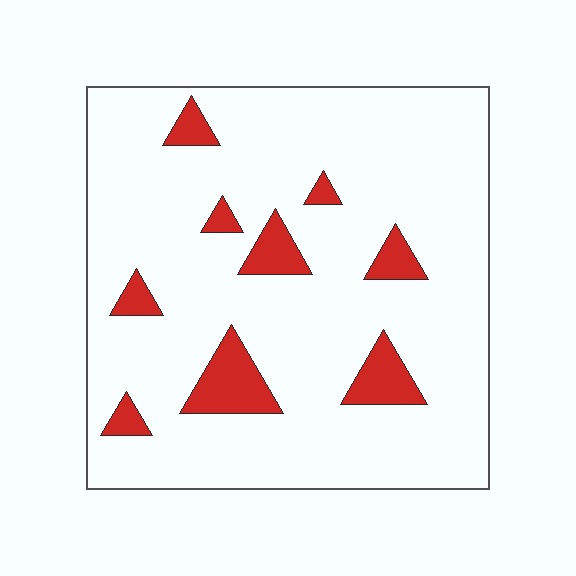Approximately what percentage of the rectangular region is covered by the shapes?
Approximately 10%.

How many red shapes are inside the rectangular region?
9.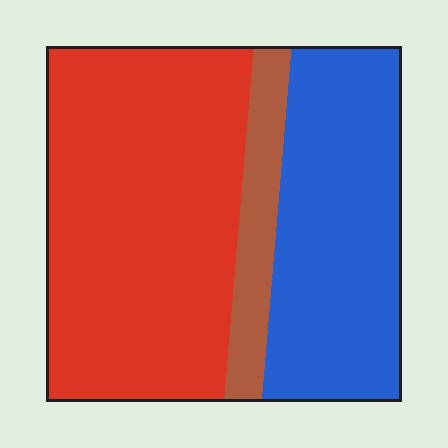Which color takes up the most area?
Red, at roughly 55%.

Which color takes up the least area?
Brown, at roughly 10%.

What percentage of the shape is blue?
Blue takes up between a third and a half of the shape.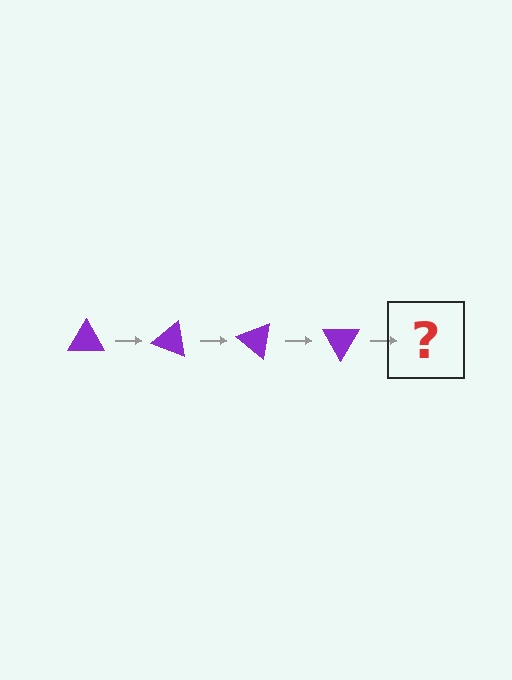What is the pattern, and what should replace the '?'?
The pattern is that the triangle rotates 20 degrees each step. The '?' should be a purple triangle rotated 80 degrees.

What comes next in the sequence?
The next element should be a purple triangle rotated 80 degrees.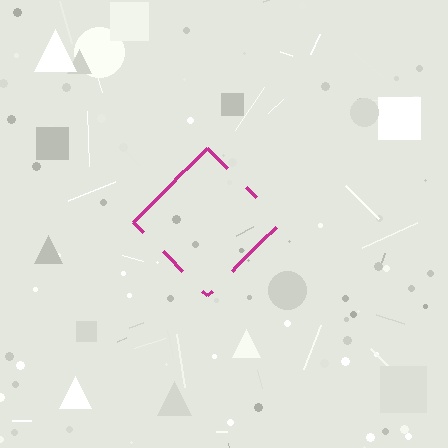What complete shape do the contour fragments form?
The contour fragments form a diamond.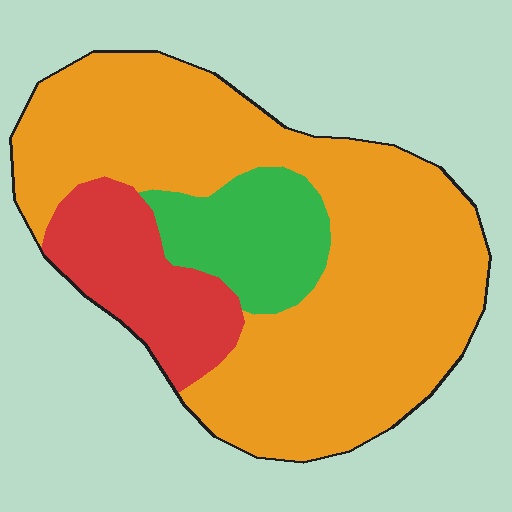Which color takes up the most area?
Orange, at roughly 70%.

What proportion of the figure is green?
Green takes up less than a quarter of the figure.